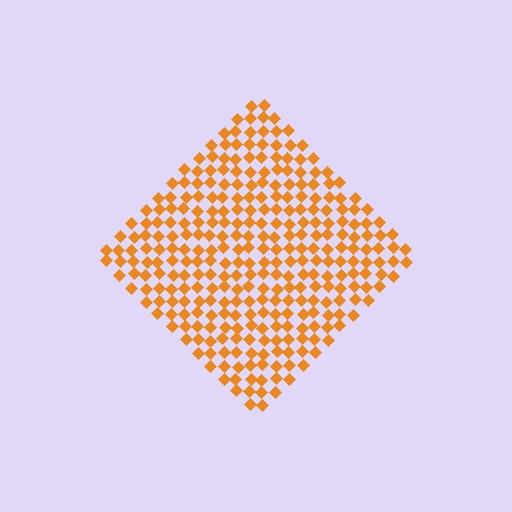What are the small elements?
The small elements are diamonds.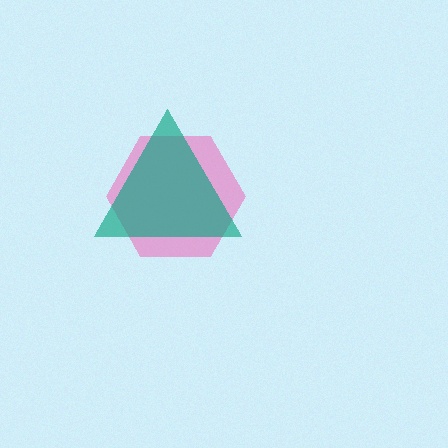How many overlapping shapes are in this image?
There are 2 overlapping shapes in the image.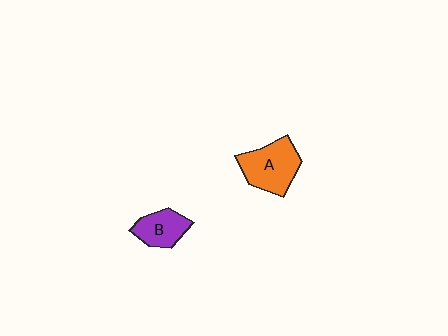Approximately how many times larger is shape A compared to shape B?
Approximately 1.5 times.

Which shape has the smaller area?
Shape B (purple).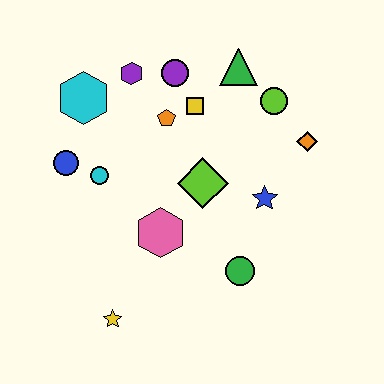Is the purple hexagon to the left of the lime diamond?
Yes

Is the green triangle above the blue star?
Yes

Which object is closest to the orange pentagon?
The yellow square is closest to the orange pentagon.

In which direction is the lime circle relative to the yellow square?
The lime circle is to the right of the yellow square.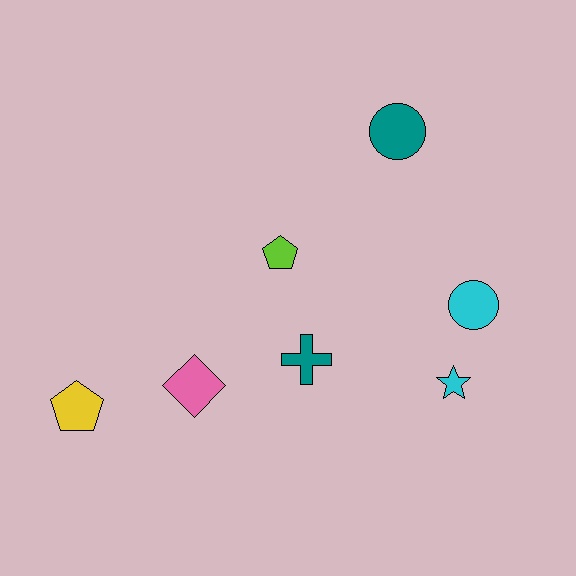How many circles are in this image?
There are 2 circles.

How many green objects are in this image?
There are no green objects.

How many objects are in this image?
There are 7 objects.